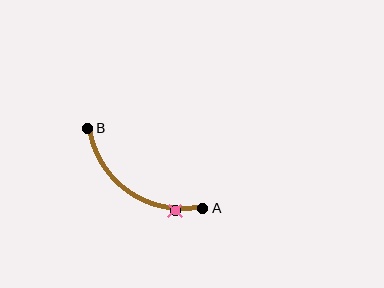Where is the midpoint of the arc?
The arc midpoint is the point on the curve farthest from the straight line joining A and B. It sits below and to the left of that line.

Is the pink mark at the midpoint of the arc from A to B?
No. The pink mark lies on the arc but is closer to endpoint A. The arc midpoint would be at the point on the curve equidistant along the arc from both A and B.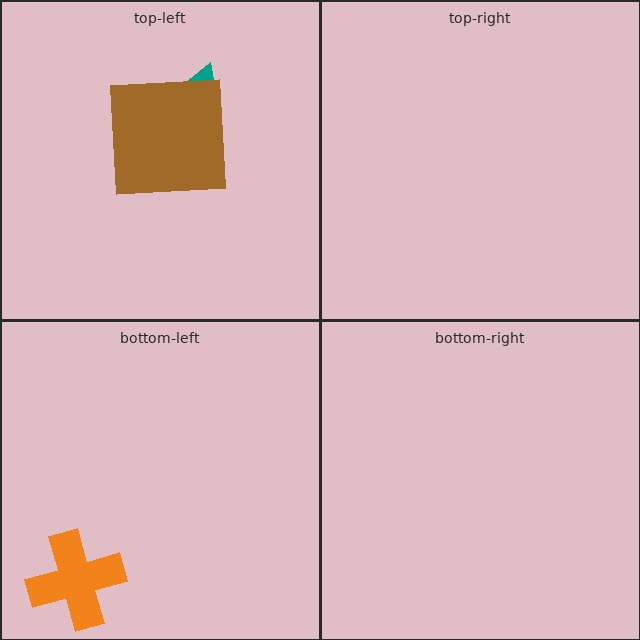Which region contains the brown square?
The top-left region.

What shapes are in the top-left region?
The teal triangle, the brown square.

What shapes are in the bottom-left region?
The orange cross.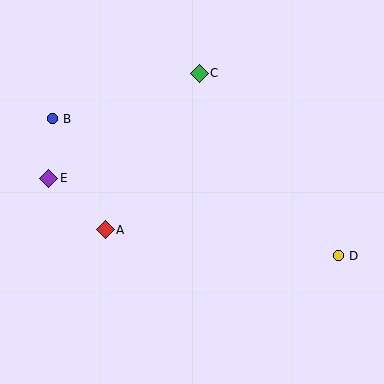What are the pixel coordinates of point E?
Point E is at (49, 178).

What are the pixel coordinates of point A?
Point A is at (105, 230).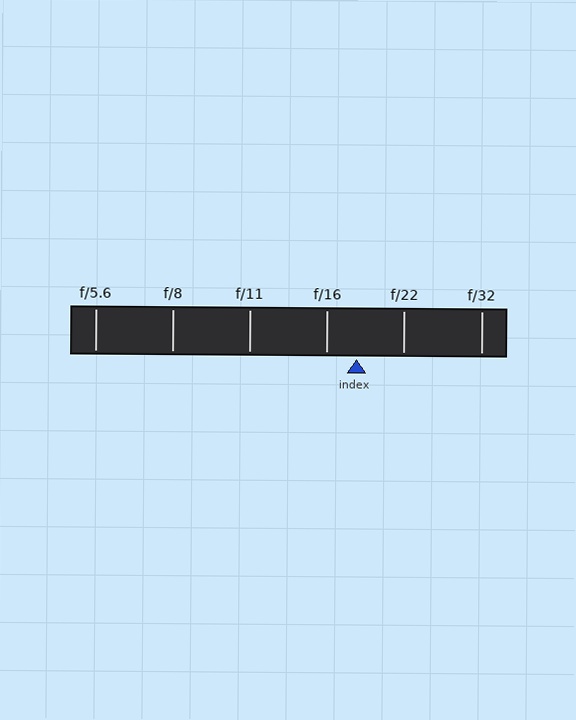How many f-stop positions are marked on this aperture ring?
There are 6 f-stop positions marked.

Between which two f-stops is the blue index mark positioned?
The index mark is between f/16 and f/22.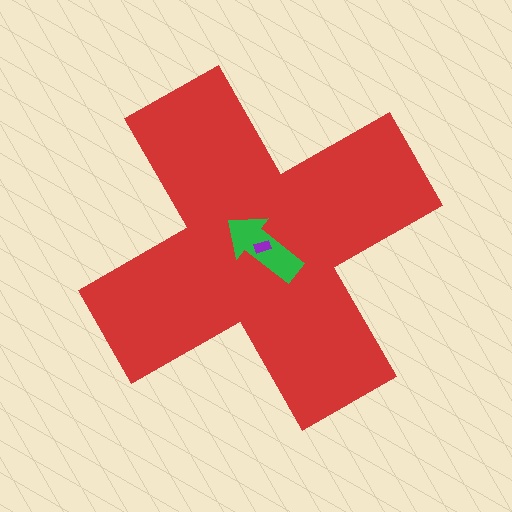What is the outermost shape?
The red cross.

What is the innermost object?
The purple rectangle.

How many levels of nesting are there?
3.